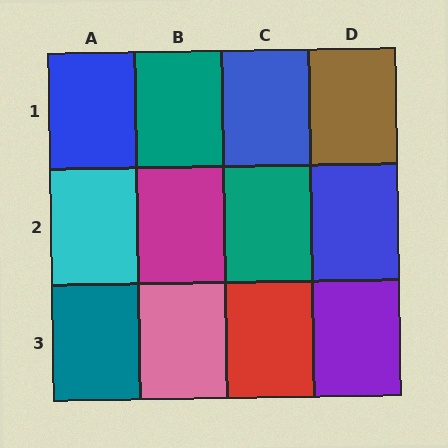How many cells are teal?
3 cells are teal.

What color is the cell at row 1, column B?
Teal.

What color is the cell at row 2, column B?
Magenta.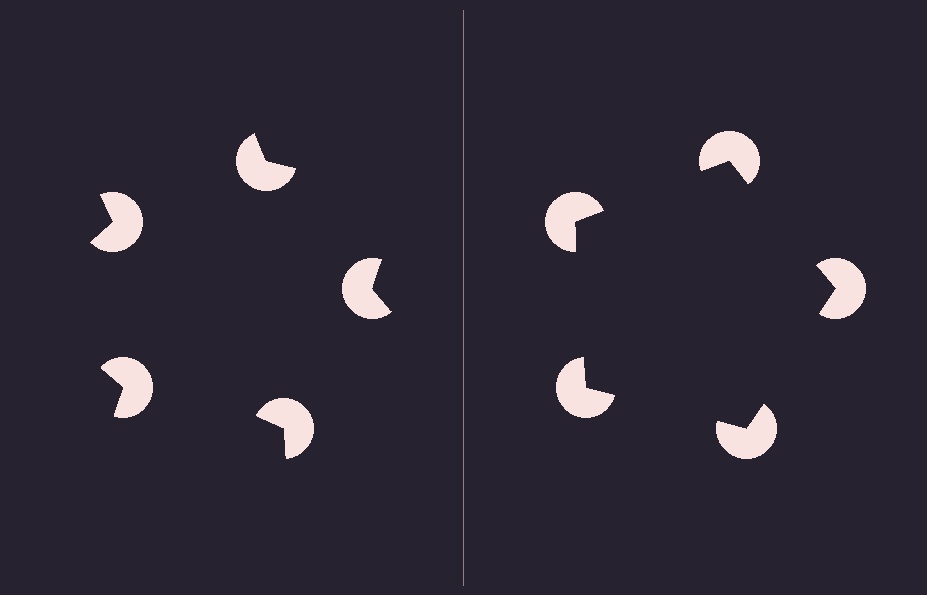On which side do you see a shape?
An illusory pentagon appears on the right side. On the left side the wedge cuts are rotated, so no coherent shape forms.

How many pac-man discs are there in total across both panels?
10 — 5 on each side.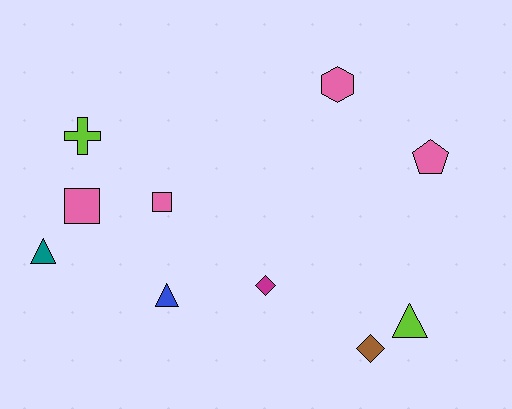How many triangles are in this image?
There are 3 triangles.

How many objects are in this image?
There are 10 objects.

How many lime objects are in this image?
There are 2 lime objects.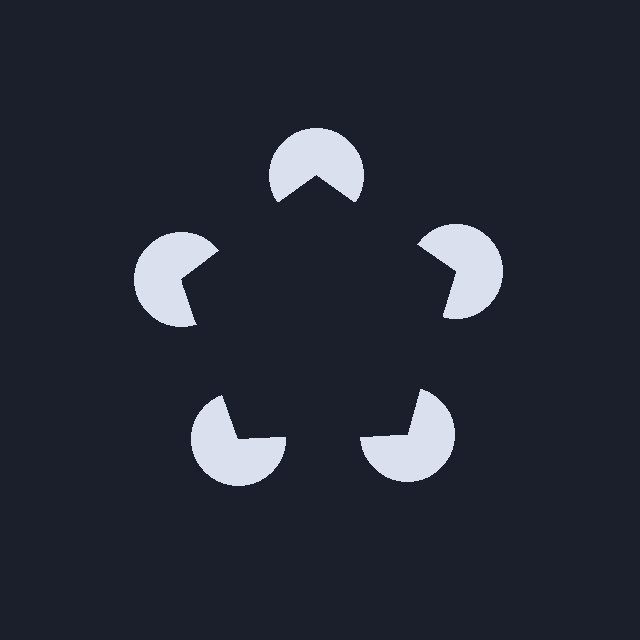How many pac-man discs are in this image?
There are 5 — one at each vertex of the illusory pentagon.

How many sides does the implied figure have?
5 sides.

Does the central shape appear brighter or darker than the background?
It typically appears slightly darker than the background, even though no actual brightness change is drawn.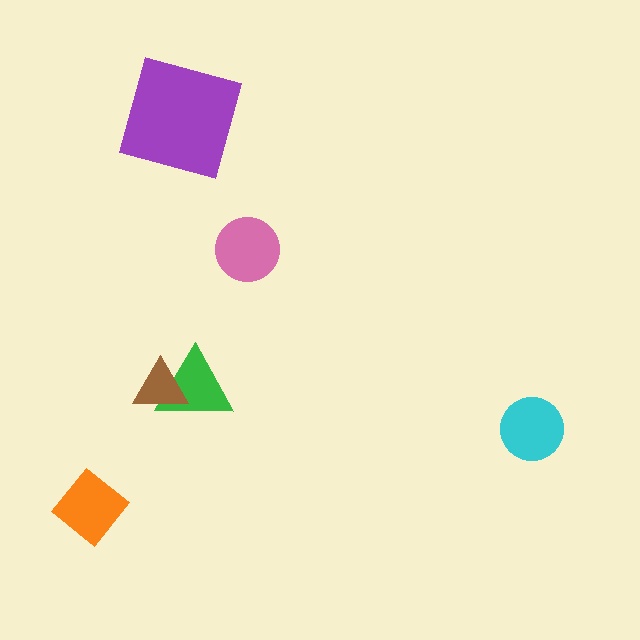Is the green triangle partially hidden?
Yes, it is partially covered by another shape.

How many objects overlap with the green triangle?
1 object overlaps with the green triangle.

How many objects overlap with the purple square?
0 objects overlap with the purple square.